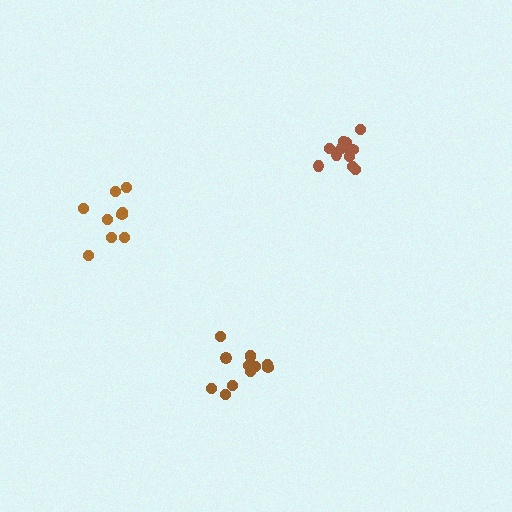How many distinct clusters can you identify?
There are 3 distinct clusters.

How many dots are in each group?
Group 1: 12 dots, Group 2: 9 dots, Group 3: 12 dots (33 total).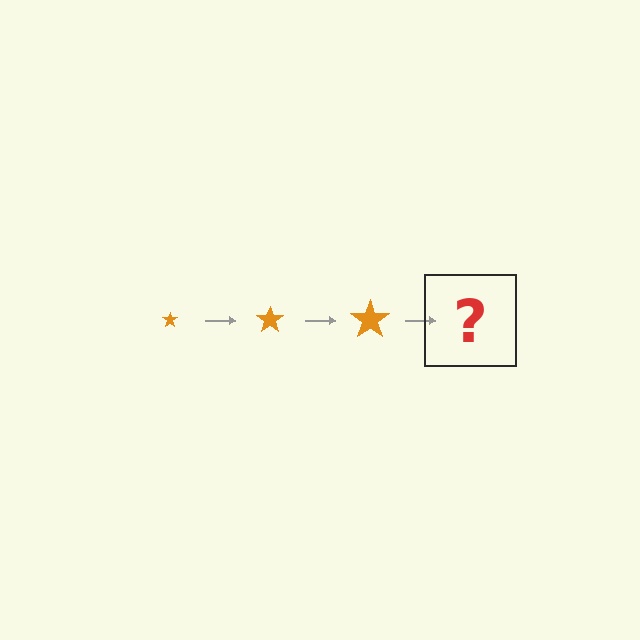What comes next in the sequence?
The next element should be an orange star, larger than the previous one.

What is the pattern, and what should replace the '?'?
The pattern is that the star gets progressively larger each step. The '?' should be an orange star, larger than the previous one.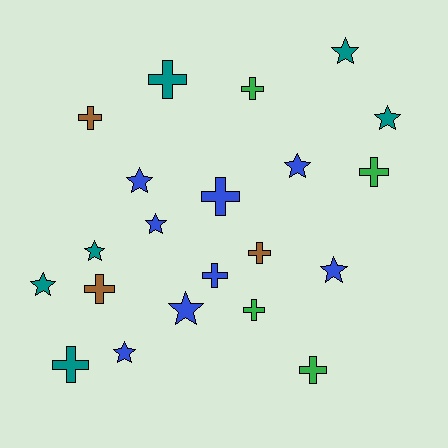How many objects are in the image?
There are 21 objects.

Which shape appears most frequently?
Cross, with 11 objects.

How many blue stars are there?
There are 6 blue stars.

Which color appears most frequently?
Blue, with 8 objects.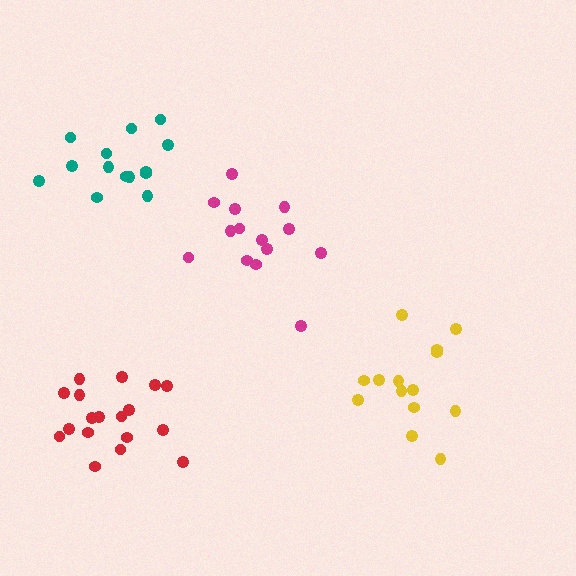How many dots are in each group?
Group 1: 14 dots, Group 2: 14 dots, Group 3: 14 dots, Group 4: 18 dots (60 total).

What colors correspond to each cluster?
The clusters are colored: yellow, magenta, teal, red.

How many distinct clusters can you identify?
There are 4 distinct clusters.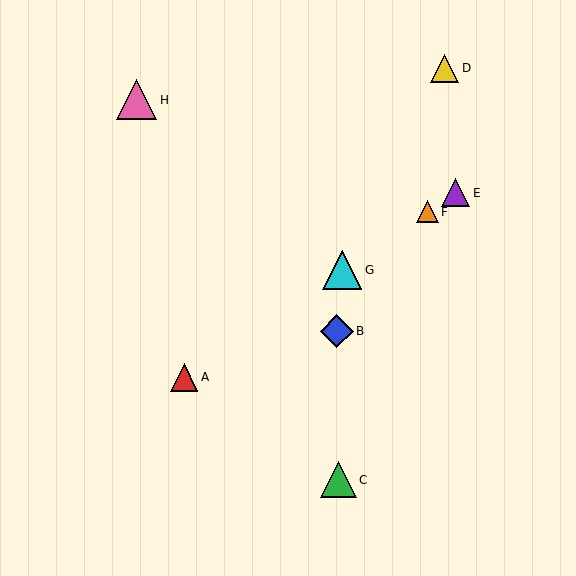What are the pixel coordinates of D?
Object D is at (445, 68).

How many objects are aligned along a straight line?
4 objects (A, E, F, G) are aligned along a straight line.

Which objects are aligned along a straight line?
Objects A, E, F, G are aligned along a straight line.